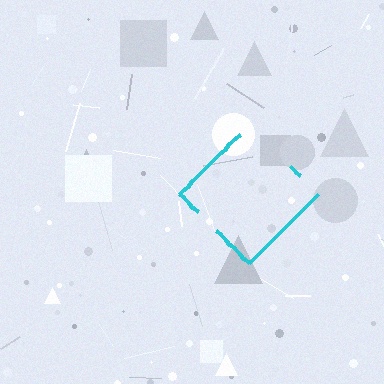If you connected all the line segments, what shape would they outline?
They would outline a diamond.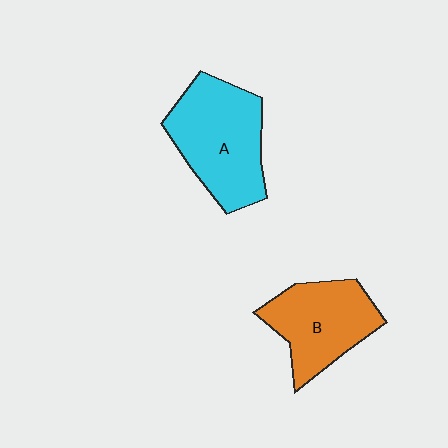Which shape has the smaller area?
Shape B (orange).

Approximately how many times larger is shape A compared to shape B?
Approximately 1.2 times.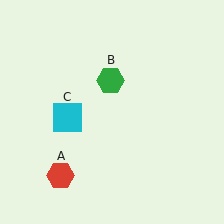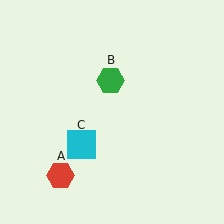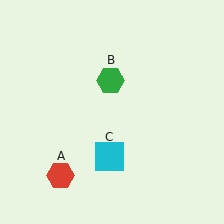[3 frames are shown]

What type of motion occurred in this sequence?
The cyan square (object C) rotated counterclockwise around the center of the scene.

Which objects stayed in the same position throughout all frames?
Red hexagon (object A) and green hexagon (object B) remained stationary.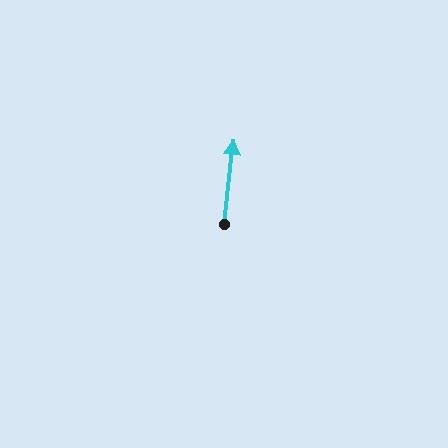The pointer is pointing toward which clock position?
Roughly 12 o'clock.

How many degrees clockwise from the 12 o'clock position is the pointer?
Approximately 6 degrees.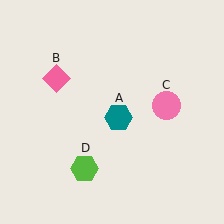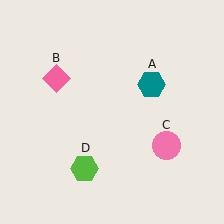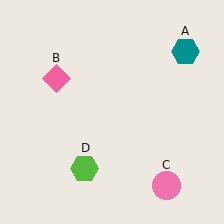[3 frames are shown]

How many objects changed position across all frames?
2 objects changed position: teal hexagon (object A), pink circle (object C).